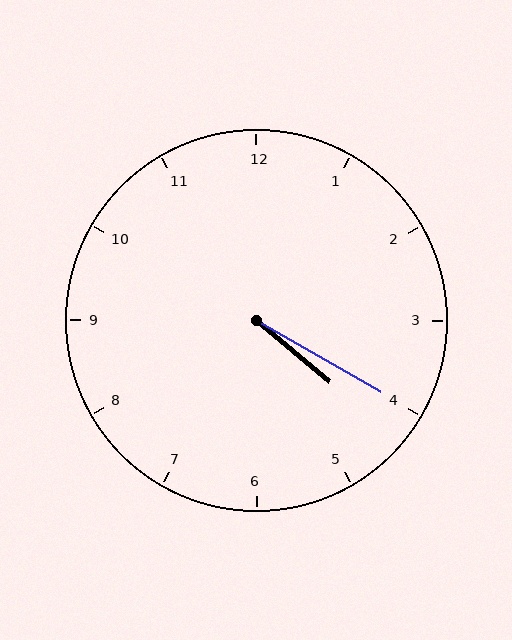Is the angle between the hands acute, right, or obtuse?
It is acute.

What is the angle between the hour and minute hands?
Approximately 10 degrees.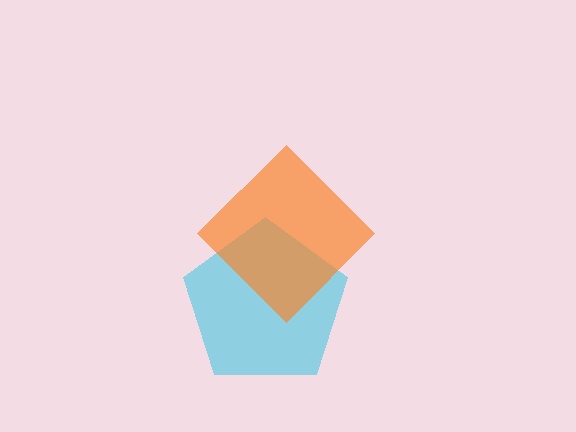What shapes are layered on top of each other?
The layered shapes are: a cyan pentagon, an orange diamond.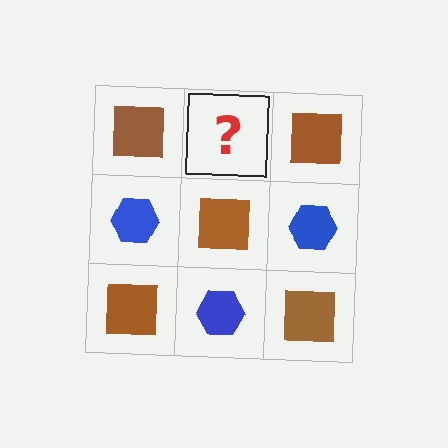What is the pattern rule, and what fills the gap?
The rule is that it alternates brown square and blue hexagon in a checkerboard pattern. The gap should be filled with a blue hexagon.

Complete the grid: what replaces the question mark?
The question mark should be replaced with a blue hexagon.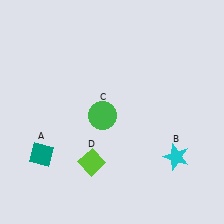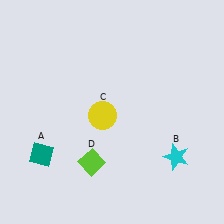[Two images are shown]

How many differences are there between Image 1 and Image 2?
There is 1 difference between the two images.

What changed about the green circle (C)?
In Image 1, C is green. In Image 2, it changed to yellow.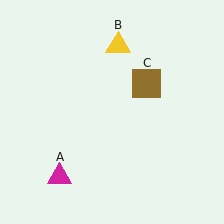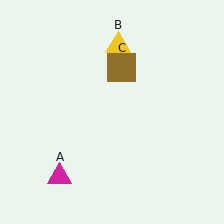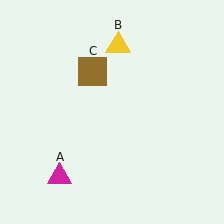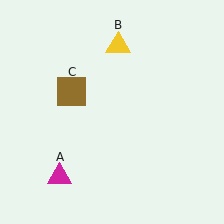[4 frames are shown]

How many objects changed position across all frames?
1 object changed position: brown square (object C).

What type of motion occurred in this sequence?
The brown square (object C) rotated counterclockwise around the center of the scene.